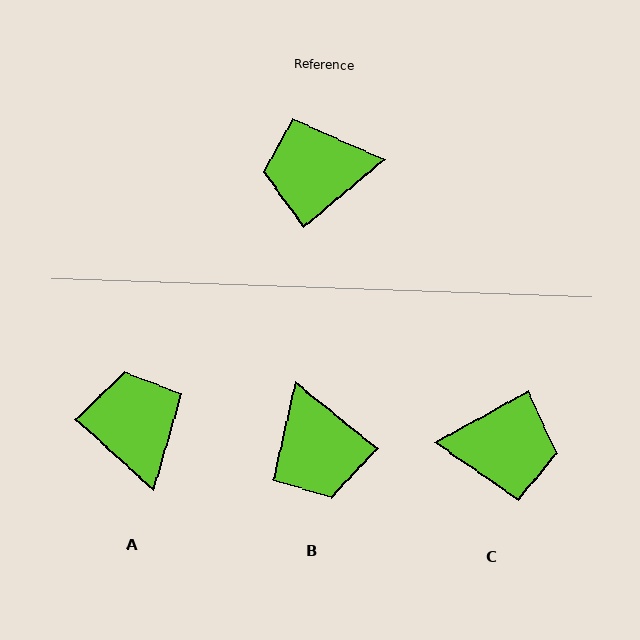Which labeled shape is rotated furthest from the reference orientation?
C, about 169 degrees away.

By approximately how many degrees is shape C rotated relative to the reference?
Approximately 169 degrees counter-clockwise.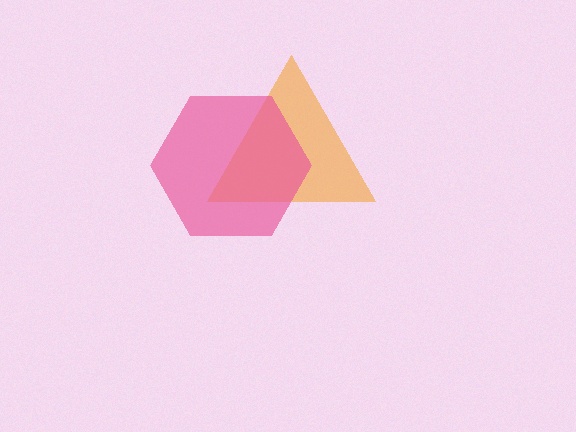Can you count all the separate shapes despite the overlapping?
Yes, there are 2 separate shapes.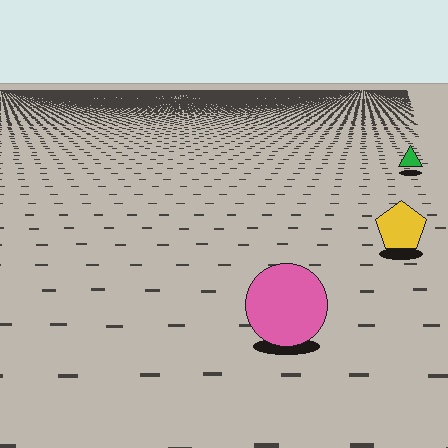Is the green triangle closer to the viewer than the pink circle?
No. The pink circle is closer — you can tell from the texture gradient: the ground texture is coarser near it.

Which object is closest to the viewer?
The pink circle is closest. The texture marks near it are larger and more spread out.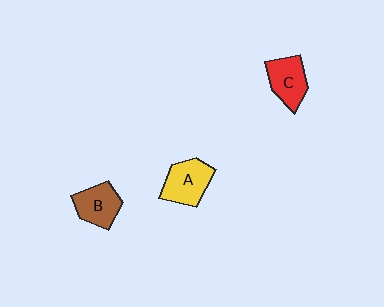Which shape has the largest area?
Shape A (yellow).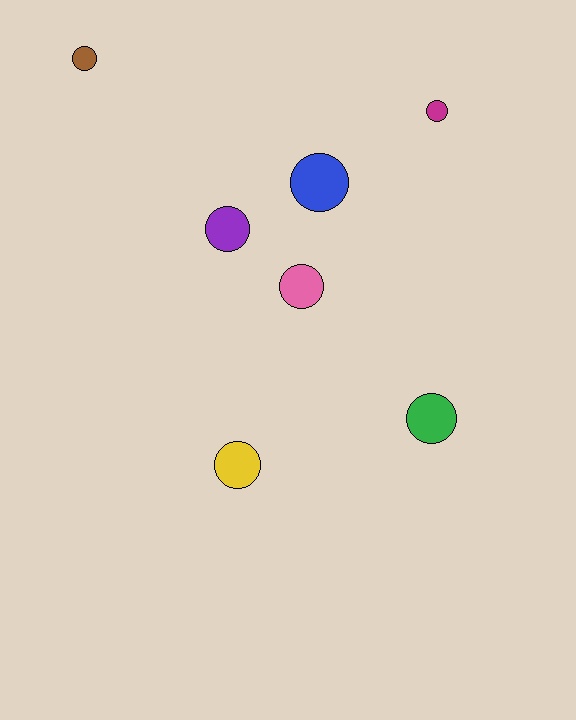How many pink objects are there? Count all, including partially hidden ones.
There is 1 pink object.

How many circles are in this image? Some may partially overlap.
There are 7 circles.